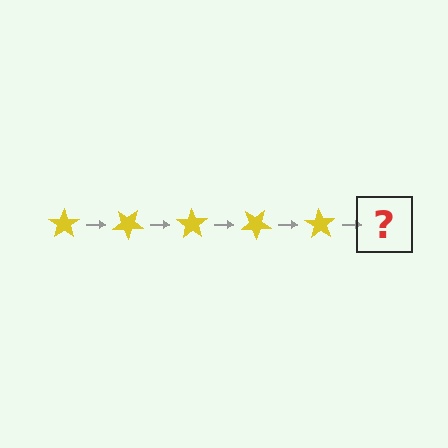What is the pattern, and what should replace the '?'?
The pattern is that the star rotates 35 degrees each step. The '?' should be a yellow star rotated 175 degrees.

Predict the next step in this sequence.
The next step is a yellow star rotated 175 degrees.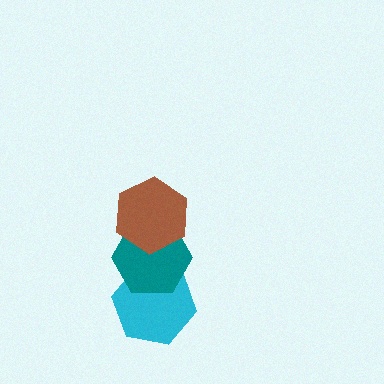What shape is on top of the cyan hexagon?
The teal hexagon is on top of the cyan hexagon.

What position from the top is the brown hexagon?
The brown hexagon is 1st from the top.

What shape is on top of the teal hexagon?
The brown hexagon is on top of the teal hexagon.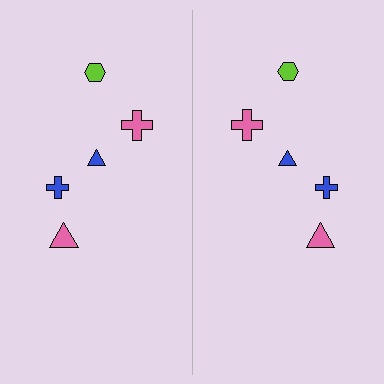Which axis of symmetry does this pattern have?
The pattern has a vertical axis of symmetry running through the center of the image.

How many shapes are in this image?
There are 10 shapes in this image.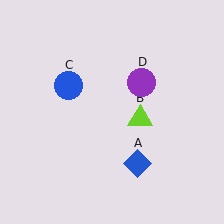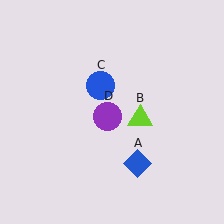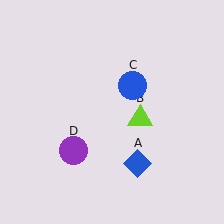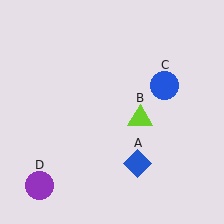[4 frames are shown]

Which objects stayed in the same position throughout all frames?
Blue diamond (object A) and lime triangle (object B) remained stationary.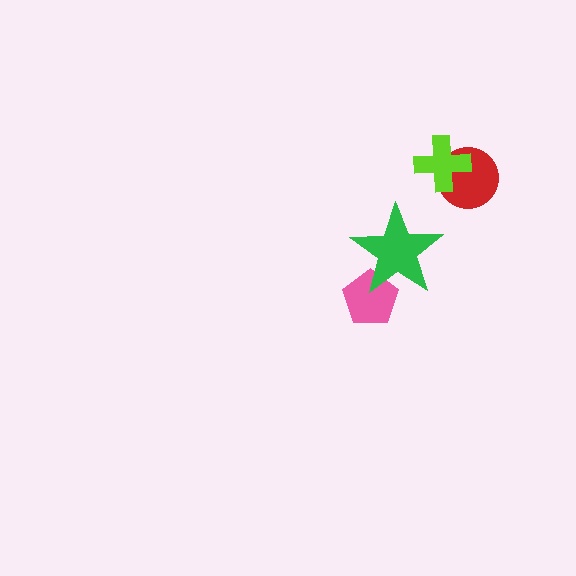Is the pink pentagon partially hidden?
Yes, it is partially covered by another shape.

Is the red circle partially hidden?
Yes, it is partially covered by another shape.